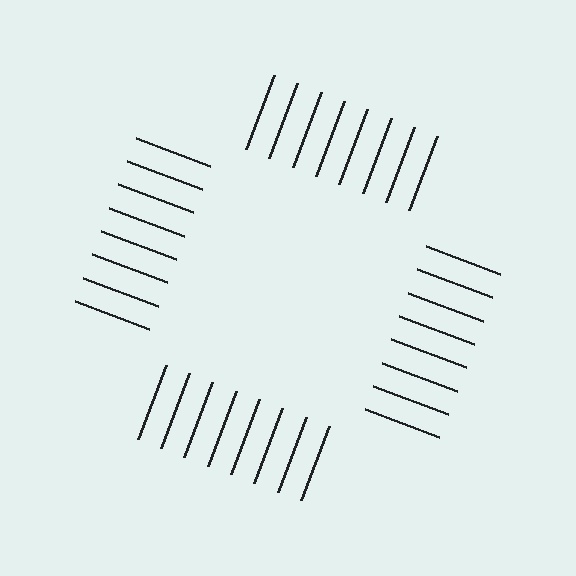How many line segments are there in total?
32 — 8 along each of the 4 edges.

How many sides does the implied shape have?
4 sides — the line-ends trace a square.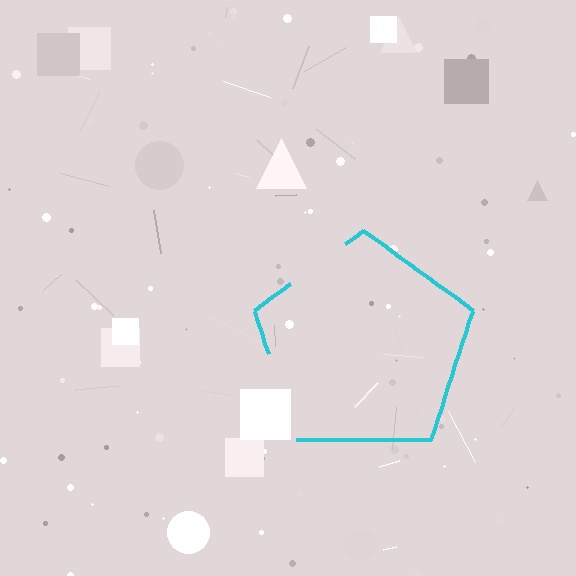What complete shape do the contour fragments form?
The contour fragments form a pentagon.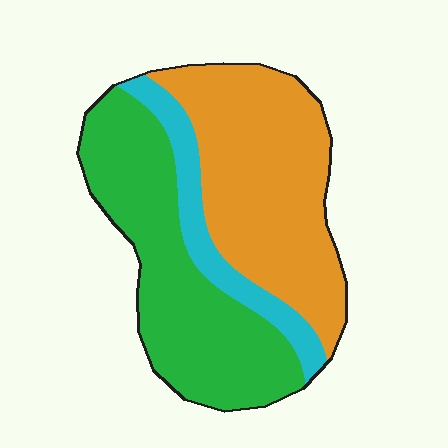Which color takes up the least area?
Cyan, at roughly 15%.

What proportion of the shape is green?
Green covers roughly 40% of the shape.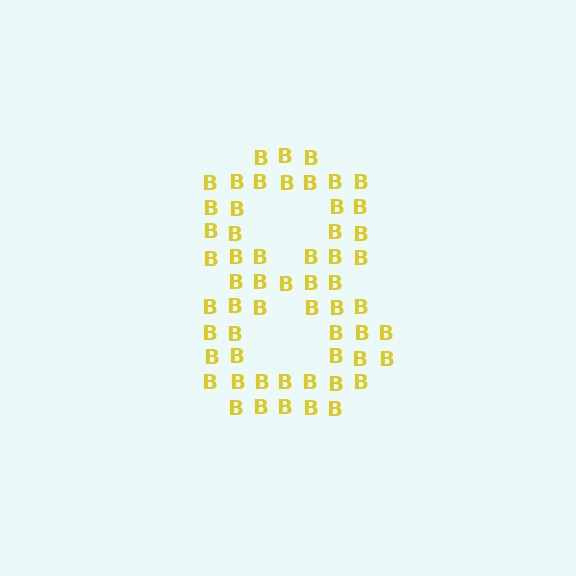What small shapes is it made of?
It is made of small letter B's.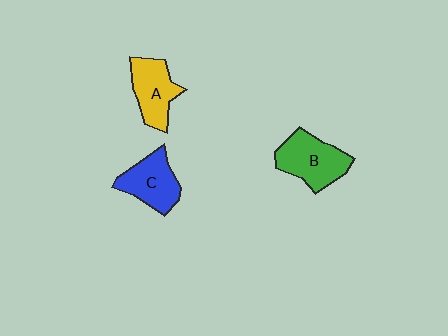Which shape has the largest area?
Shape B (green).